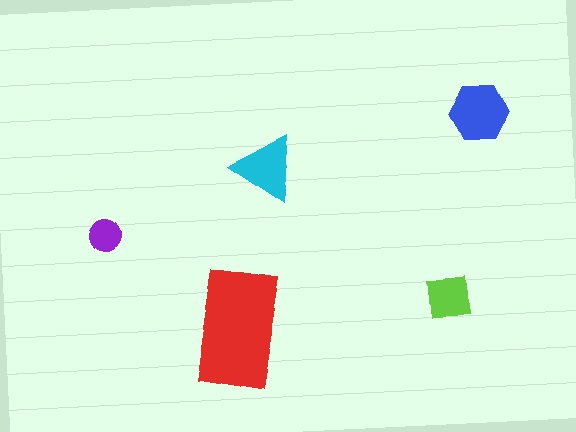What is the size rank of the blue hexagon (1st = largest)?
2nd.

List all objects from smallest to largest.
The purple circle, the lime square, the cyan triangle, the blue hexagon, the red rectangle.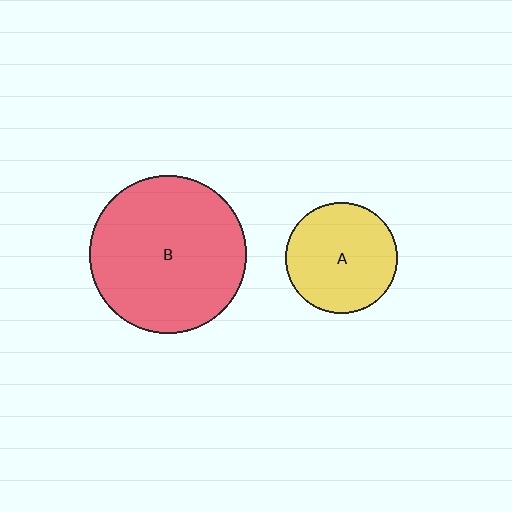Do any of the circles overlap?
No, none of the circles overlap.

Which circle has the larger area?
Circle B (red).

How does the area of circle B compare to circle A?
Approximately 2.0 times.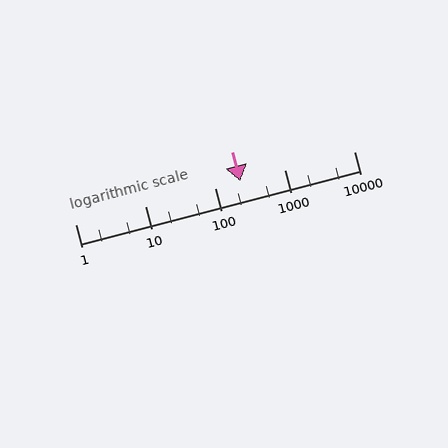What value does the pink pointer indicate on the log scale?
The pointer indicates approximately 230.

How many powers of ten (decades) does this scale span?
The scale spans 4 decades, from 1 to 10000.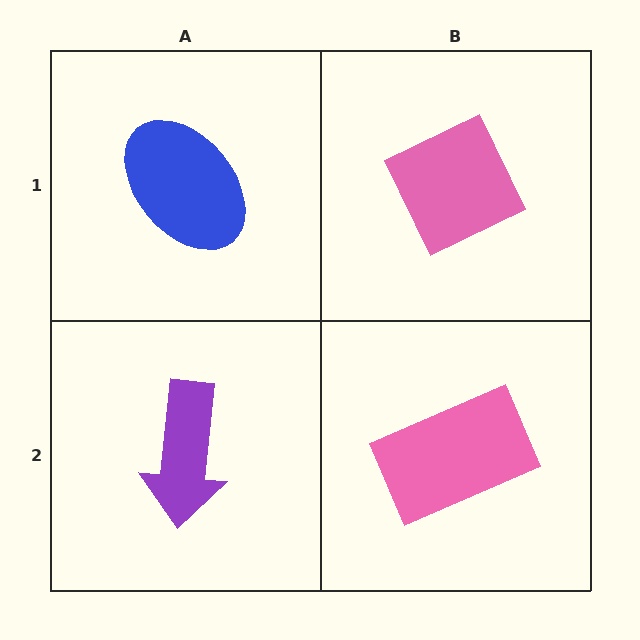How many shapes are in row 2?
2 shapes.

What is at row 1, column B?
A pink diamond.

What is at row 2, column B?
A pink rectangle.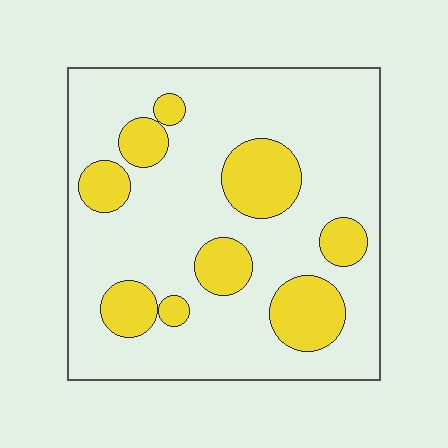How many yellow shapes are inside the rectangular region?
9.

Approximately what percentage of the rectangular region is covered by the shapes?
Approximately 25%.